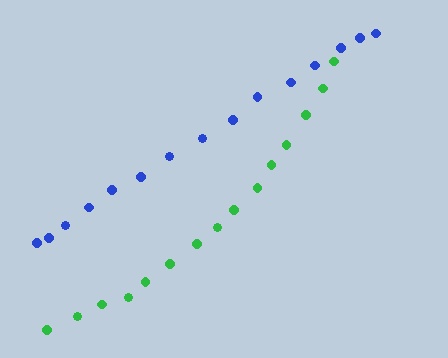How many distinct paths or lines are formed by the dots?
There are 2 distinct paths.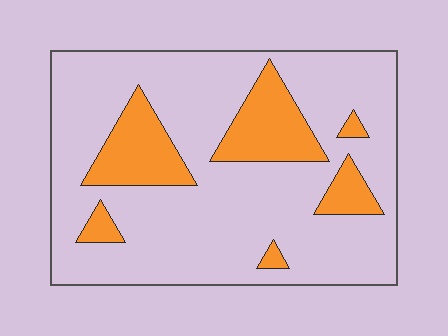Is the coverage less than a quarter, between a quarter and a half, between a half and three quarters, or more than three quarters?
Less than a quarter.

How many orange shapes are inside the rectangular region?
6.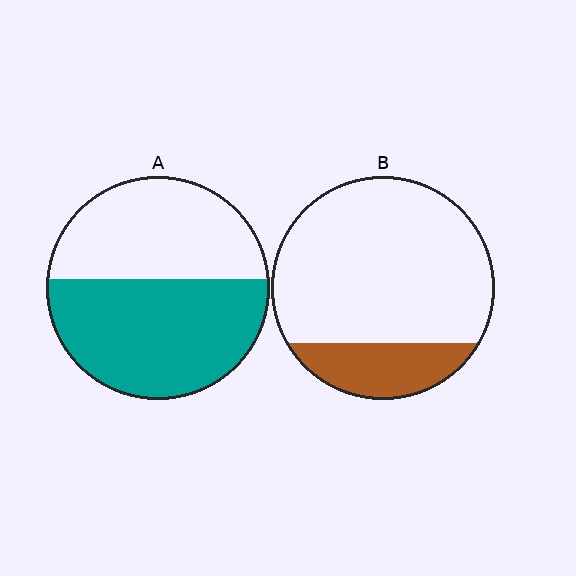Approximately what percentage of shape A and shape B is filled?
A is approximately 55% and B is approximately 20%.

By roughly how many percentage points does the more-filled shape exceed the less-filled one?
By roughly 35 percentage points (A over B).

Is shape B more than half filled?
No.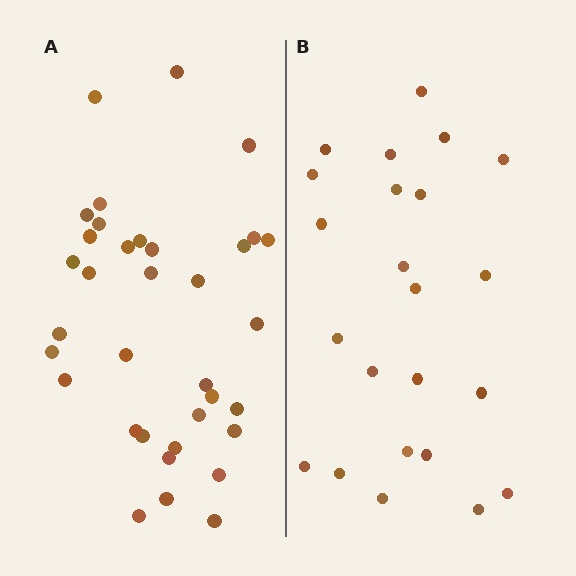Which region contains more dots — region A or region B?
Region A (the left region) has more dots.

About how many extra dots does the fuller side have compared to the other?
Region A has roughly 12 or so more dots than region B.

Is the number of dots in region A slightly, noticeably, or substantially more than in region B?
Region A has substantially more. The ratio is roughly 1.5 to 1.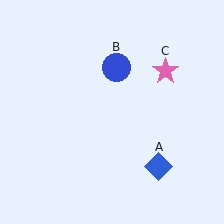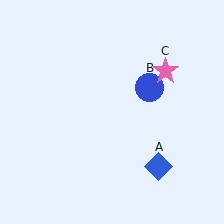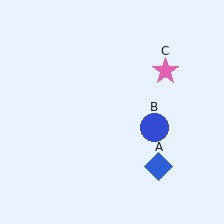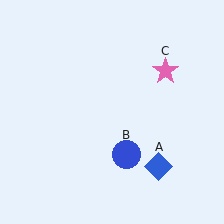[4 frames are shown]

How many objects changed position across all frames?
1 object changed position: blue circle (object B).